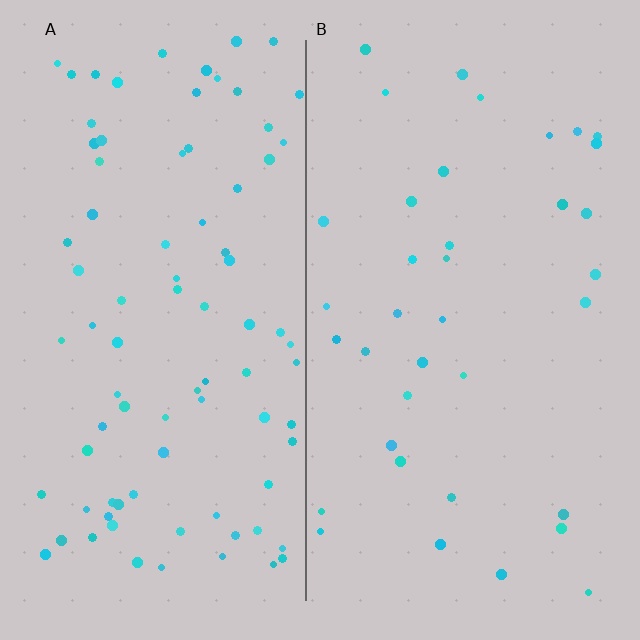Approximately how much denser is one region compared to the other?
Approximately 2.3× — region A over region B.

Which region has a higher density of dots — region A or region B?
A (the left).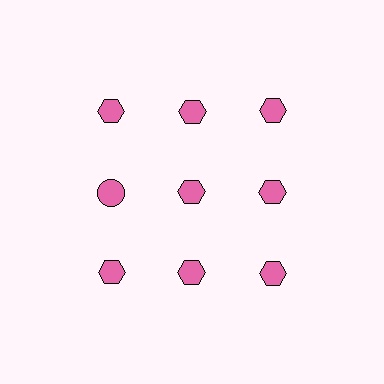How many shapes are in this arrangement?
There are 9 shapes arranged in a grid pattern.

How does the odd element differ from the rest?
It has a different shape: circle instead of hexagon.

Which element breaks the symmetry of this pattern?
The pink circle in the second row, leftmost column breaks the symmetry. All other shapes are pink hexagons.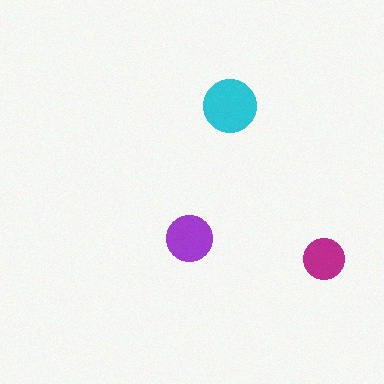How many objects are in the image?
There are 3 objects in the image.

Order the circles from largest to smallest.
the cyan one, the purple one, the magenta one.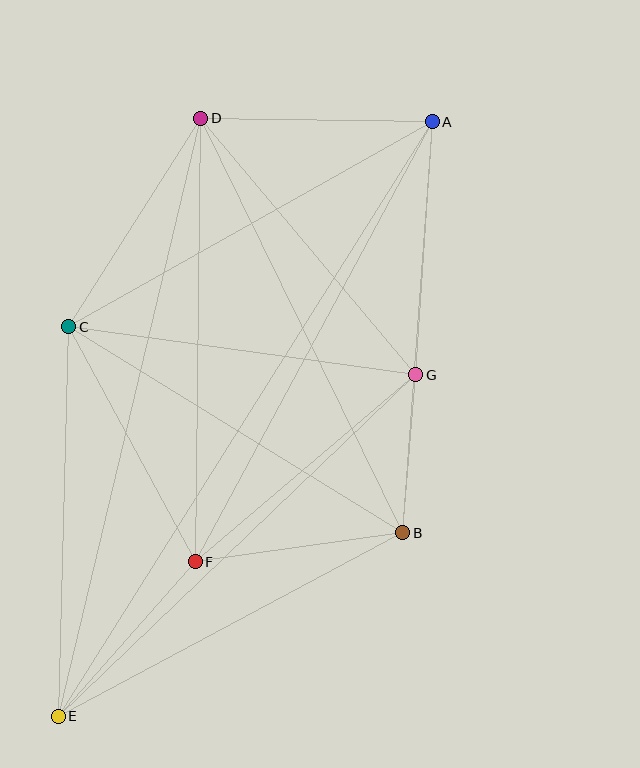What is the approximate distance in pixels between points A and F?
The distance between A and F is approximately 500 pixels.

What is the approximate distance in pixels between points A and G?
The distance between A and G is approximately 254 pixels.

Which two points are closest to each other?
Points B and G are closest to each other.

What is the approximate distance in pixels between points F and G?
The distance between F and G is approximately 289 pixels.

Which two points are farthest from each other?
Points A and E are farthest from each other.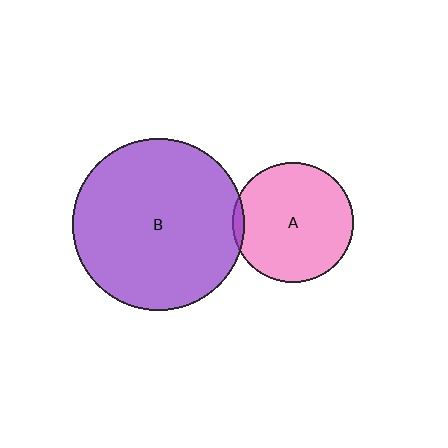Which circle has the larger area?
Circle B (purple).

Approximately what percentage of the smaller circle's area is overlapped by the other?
Approximately 5%.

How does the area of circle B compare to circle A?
Approximately 2.1 times.